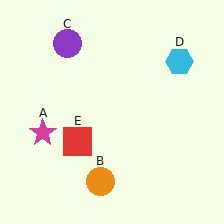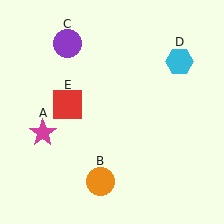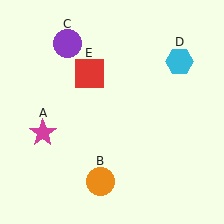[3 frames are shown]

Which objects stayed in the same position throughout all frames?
Magenta star (object A) and orange circle (object B) and purple circle (object C) and cyan hexagon (object D) remained stationary.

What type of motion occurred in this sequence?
The red square (object E) rotated clockwise around the center of the scene.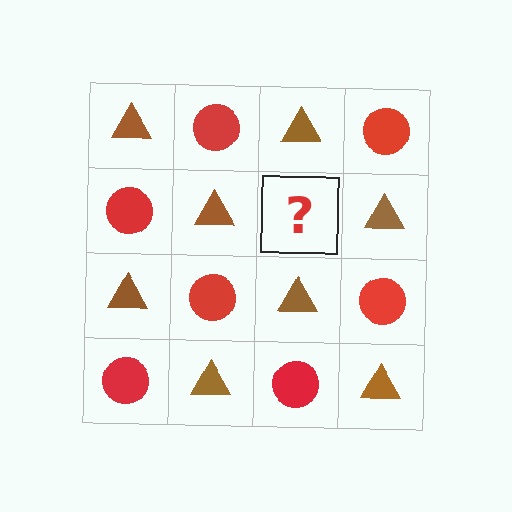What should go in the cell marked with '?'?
The missing cell should contain a red circle.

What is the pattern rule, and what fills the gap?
The rule is that it alternates brown triangle and red circle in a checkerboard pattern. The gap should be filled with a red circle.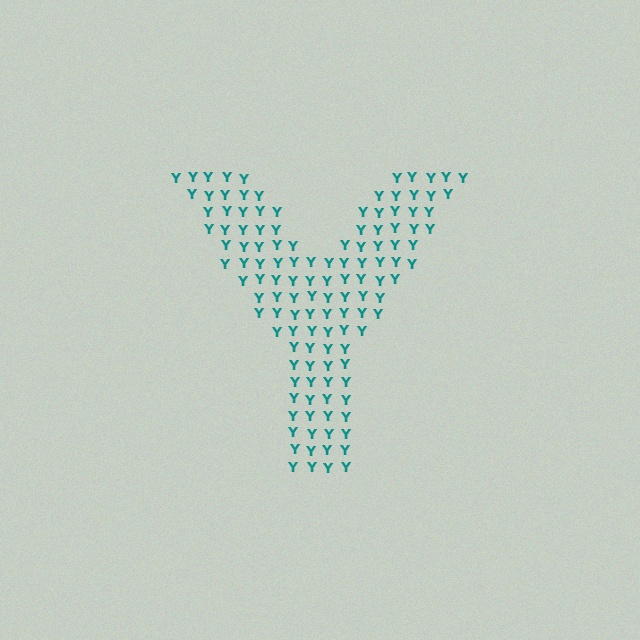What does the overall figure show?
The overall figure shows the letter Y.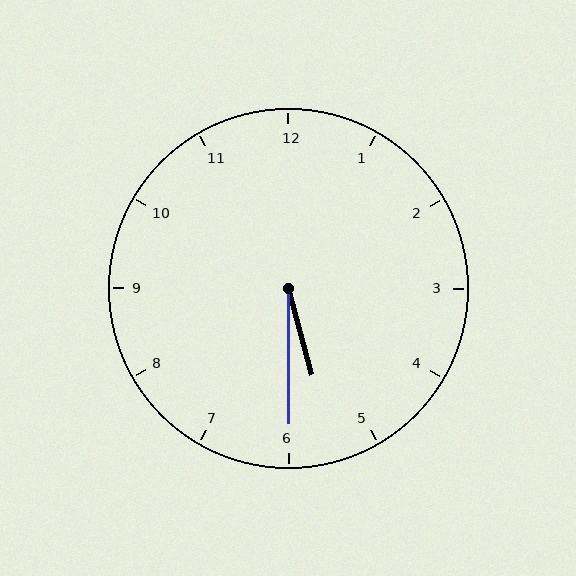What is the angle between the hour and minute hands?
Approximately 15 degrees.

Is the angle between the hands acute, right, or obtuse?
It is acute.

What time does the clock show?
5:30.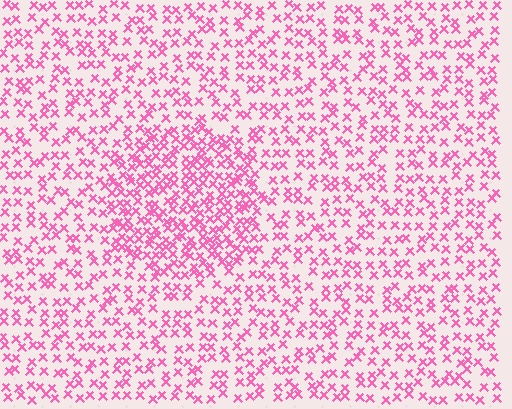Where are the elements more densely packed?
The elements are more densely packed inside the circle boundary.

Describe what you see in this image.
The image contains small pink elements arranged at two different densities. A circle-shaped region is visible where the elements are more densely packed than the surrounding area.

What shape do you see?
I see a circle.